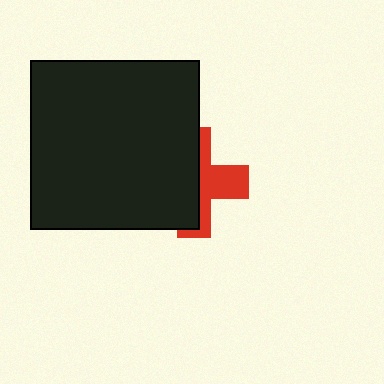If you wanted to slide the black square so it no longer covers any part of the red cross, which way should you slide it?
Slide it left — that is the most direct way to separate the two shapes.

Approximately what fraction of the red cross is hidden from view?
Roughly 56% of the red cross is hidden behind the black square.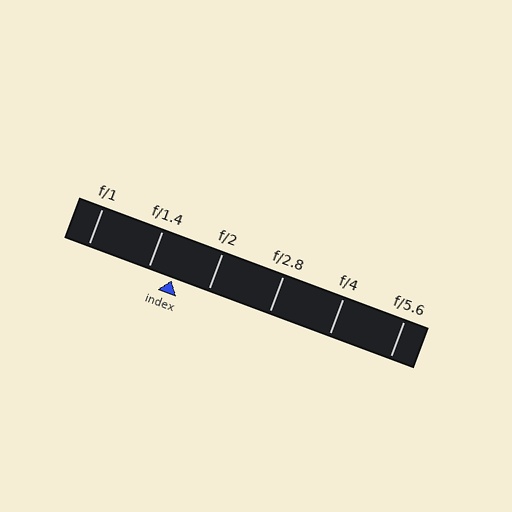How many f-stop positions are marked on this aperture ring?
There are 6 f-stop positions marked.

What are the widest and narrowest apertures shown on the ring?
The widest aperture shown is f/1 and the narrowest is f/5.6.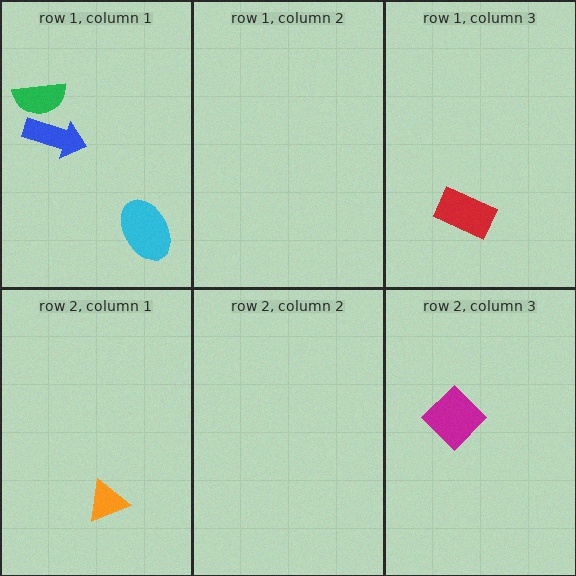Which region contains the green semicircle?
The row 1, column 1 region.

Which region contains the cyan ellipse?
The row 1, column 1 region.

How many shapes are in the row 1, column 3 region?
1.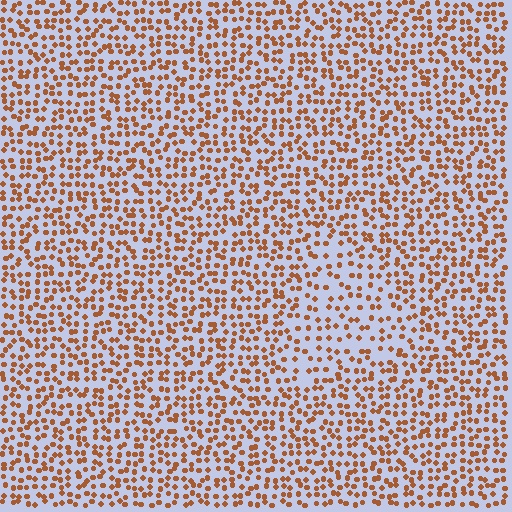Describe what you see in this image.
The image contains small brown elements arranged at two different densities. A triangle-shaped region is visible where the elements are less densely packed than the surrounding area.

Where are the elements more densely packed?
The elements are more densely packed outside the triangle boundary.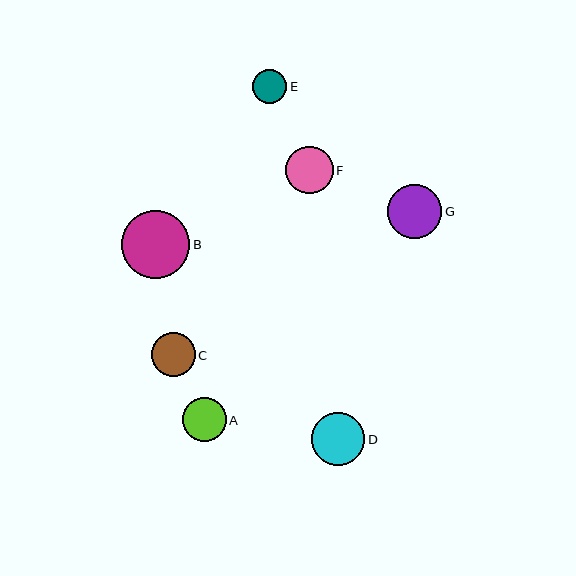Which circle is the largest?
Circle B is the largest with a size of approximately 68 pixels.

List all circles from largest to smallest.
From largest to smallest: B, G, D, F, C, A, E.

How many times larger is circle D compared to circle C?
Circle D is approximately 1.2 times the size of circle C.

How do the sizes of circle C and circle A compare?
Circle C and circle A are approximately the same size.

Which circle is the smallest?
Circle E is the smallest with a size of approximately 34 pixels.